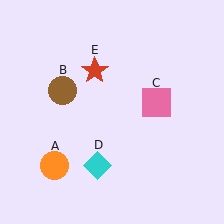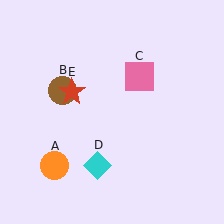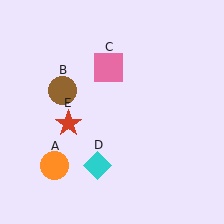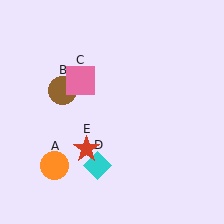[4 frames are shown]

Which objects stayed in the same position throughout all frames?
Orange circle (object A) and brown circle (object B) and cyan diamond (object D) remained stationary.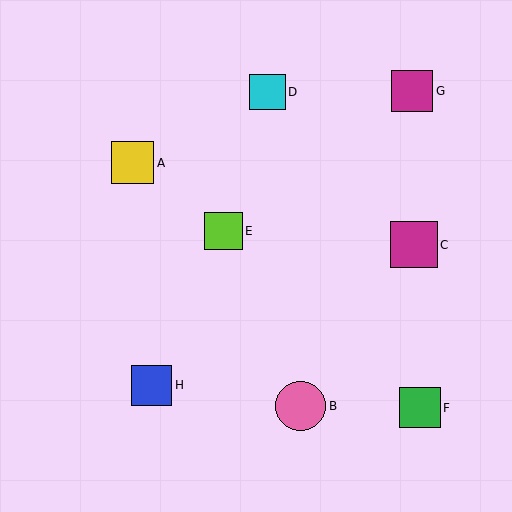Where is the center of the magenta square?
The center of the magenta square is at (412, 91).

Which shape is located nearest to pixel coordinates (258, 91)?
The cyan square (labeled D) at (267, 92) is nearest to that location.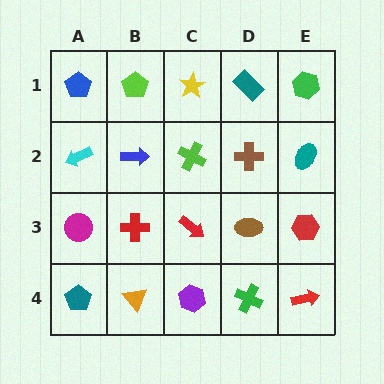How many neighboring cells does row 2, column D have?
4.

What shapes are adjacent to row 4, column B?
A red cross (row 3, column B), a teal pentagon (row 4, column A), a purple hexagon (row 4, column C).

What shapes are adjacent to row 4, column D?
A brown ellipse (row 3, column D), a purple hexagon (row 4, column C), a red arrow (row 4, column E).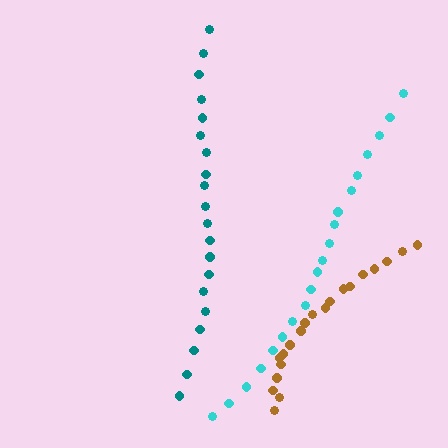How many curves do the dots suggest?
There are 3 distinct paths.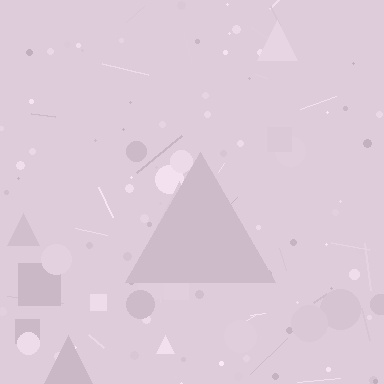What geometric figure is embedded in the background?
A triangle is embedded in the background.